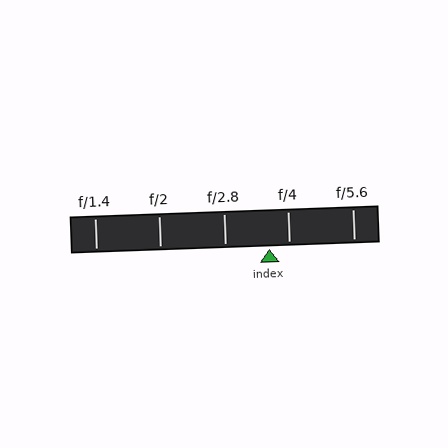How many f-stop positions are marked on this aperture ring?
There are 5 f-stop positions marked.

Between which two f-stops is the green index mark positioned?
The index mark is between f/2.8 and f/4.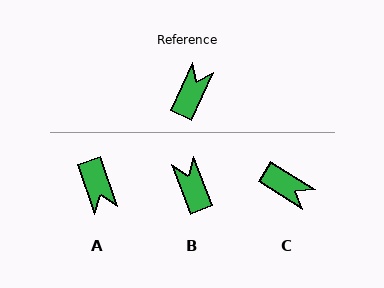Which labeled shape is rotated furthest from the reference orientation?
A, about 136 degrees away.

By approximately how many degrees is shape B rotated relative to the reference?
Approximately 46 degrees counter-clockwise.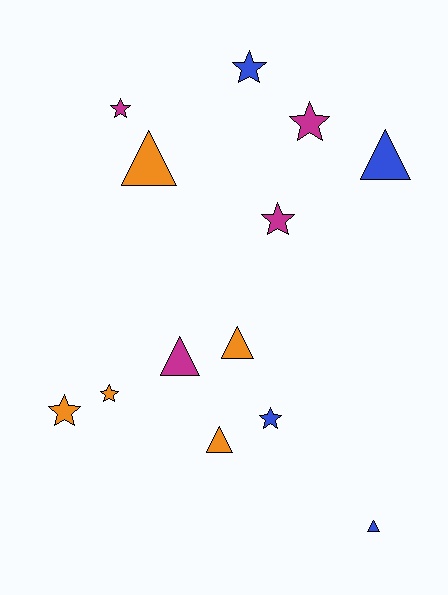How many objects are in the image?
There are 13 objects.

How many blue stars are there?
There are 2 blue stars.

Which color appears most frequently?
Orange, with 5 objects.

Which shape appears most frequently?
Star, with 7 objects.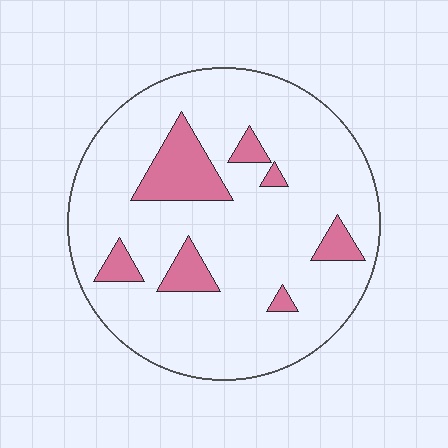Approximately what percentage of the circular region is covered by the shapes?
Approximately 15%.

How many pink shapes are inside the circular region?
7.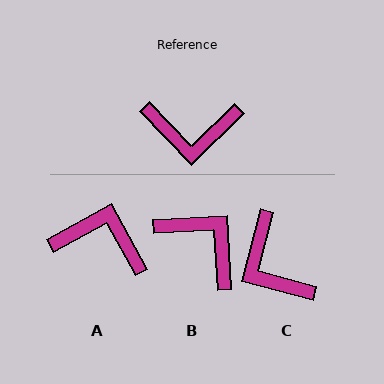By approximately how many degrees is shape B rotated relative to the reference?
Approximately 139 degrees counter-clockwise.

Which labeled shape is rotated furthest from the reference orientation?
A, about 165 degrees away.